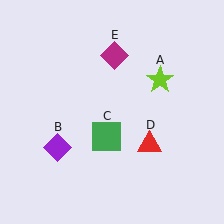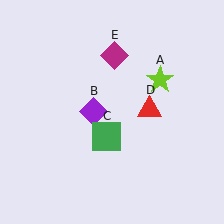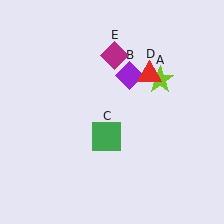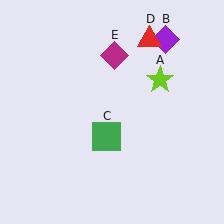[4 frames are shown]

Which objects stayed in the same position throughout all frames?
Lime star (object A) and green square (object C) and magenta diamond (object E) remained stationary.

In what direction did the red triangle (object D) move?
The red triangle (object D) moved up.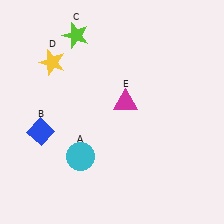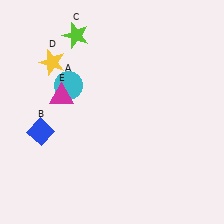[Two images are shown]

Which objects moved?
The objects that moved are: the cyan circle (A), the magenta triangle (E).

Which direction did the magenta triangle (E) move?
The magenta triangle (E) moved left.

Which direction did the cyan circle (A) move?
The cyan circle (A) moved up.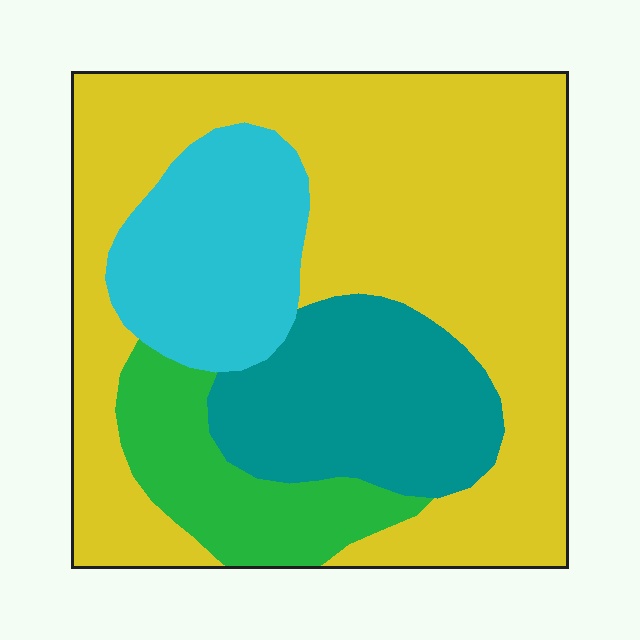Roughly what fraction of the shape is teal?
Teal takes up about one sixth (1/6) of the shape.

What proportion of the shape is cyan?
Cyan covers about 15% of the shape.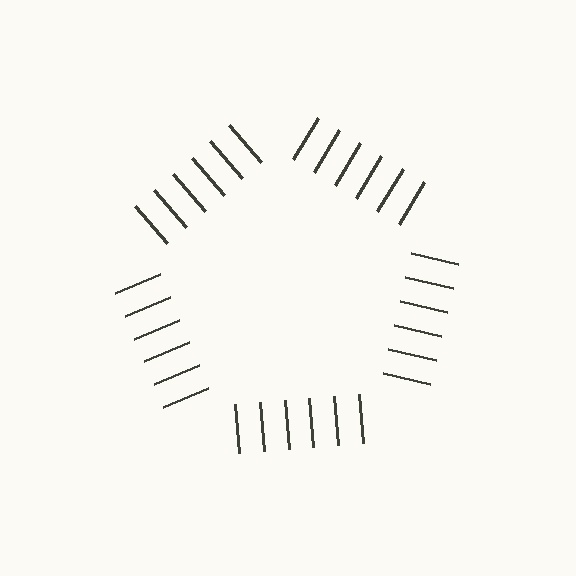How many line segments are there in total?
30 — 6 along each of the 5 edges.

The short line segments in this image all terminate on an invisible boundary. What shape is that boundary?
An illusory pentagon — the line segments terminate on its edges but no continuous stroke is drawn.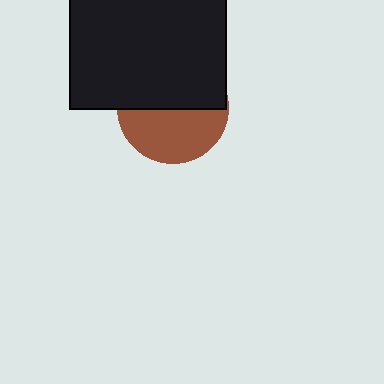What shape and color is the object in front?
The object in front is a black square.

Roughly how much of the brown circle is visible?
About half of it is visible (roughly 48%).